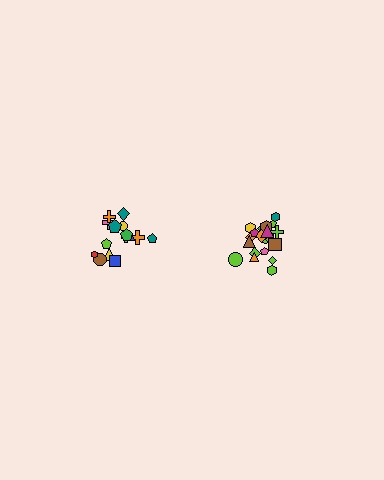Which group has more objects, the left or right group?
The right group.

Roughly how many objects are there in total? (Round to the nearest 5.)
Roughly 35 objects in total.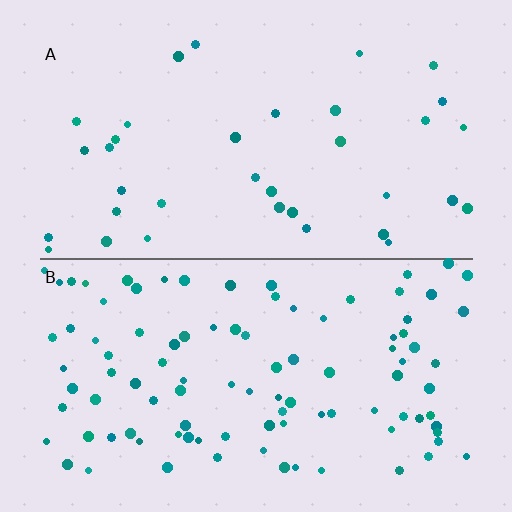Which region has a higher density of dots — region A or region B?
B (the bottom).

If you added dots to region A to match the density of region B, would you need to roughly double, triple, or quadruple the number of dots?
Approximately triple.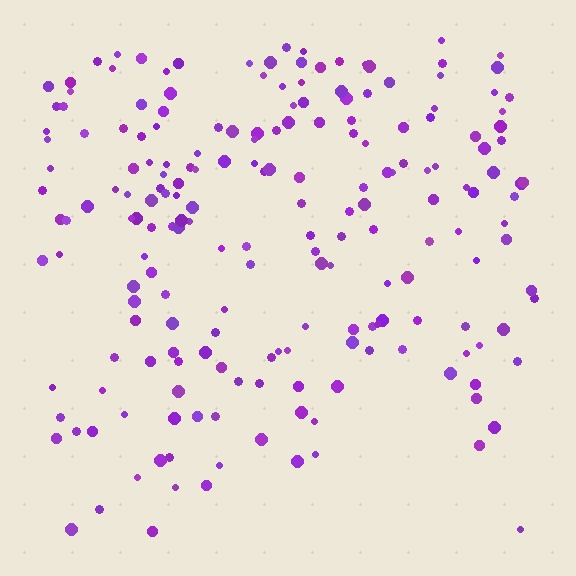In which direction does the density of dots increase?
From bottom to top, with the top side densest.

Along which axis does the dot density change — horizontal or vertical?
Vertical.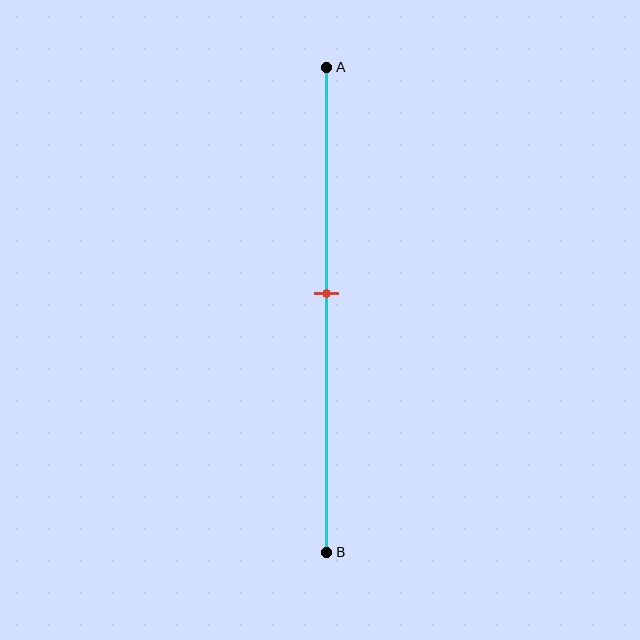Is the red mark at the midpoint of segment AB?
No, the mark is at about 45% from A, not at the 50% midpoint.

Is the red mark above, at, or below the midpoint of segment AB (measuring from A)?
The red mark is above the midpoint of segment AB.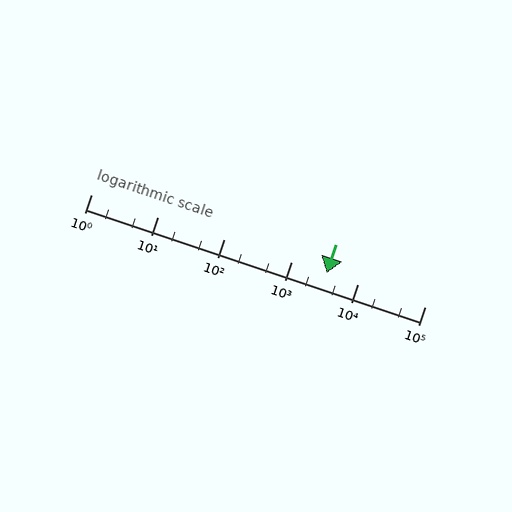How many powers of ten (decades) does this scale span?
The scale spans 5 decades, from 1 to 100000.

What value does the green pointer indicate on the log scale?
The pointer indicates approximately 3400.